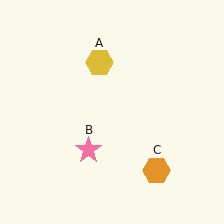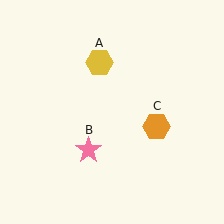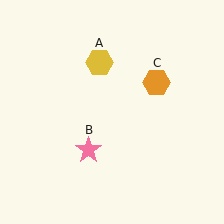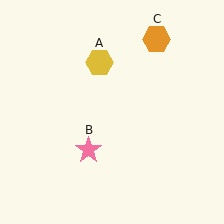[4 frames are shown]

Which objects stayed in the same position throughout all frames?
Yellow hexagon (object A) and pink star (object B) remained stationary.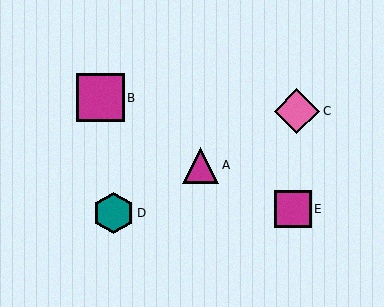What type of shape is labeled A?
Shape A is a magenta triangle.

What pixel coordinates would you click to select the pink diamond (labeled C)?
Click at (297, 111) to select the pink diamond C.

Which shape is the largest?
The magenta square (labeled B) is the largest.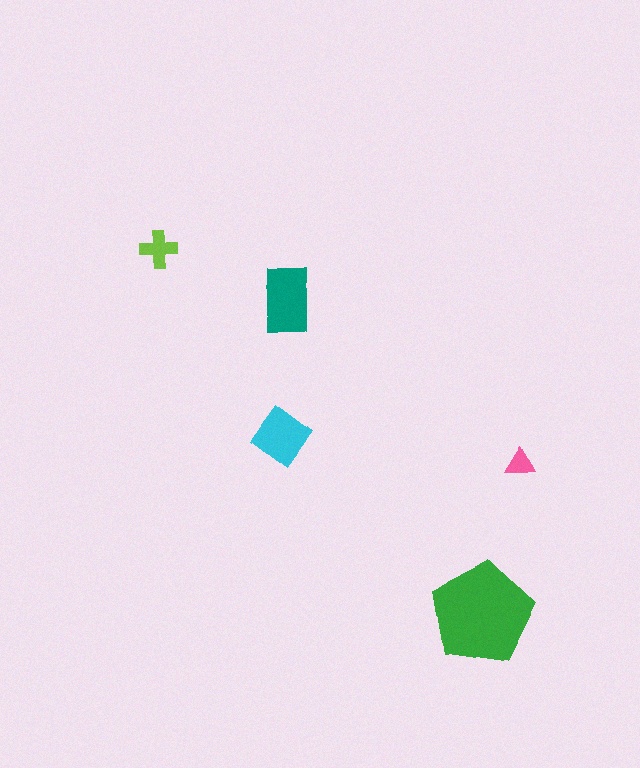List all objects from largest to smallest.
The green pentagon, the teal rectangle, the cyan diamond, the lime cross, the pink triangle.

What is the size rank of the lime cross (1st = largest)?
4th.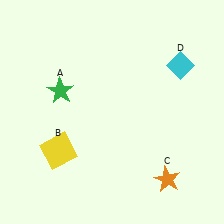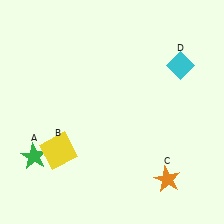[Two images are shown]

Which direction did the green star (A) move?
The green star (A) moved down.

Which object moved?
The green star (A) moved down.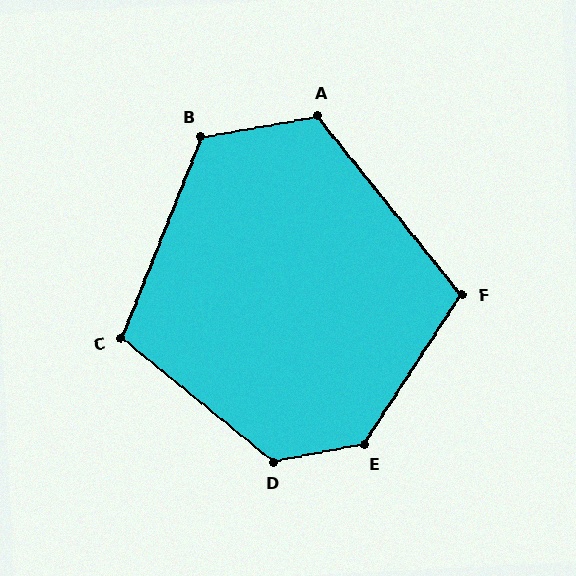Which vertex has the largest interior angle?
E, at approximately 134 degrees.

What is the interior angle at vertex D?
Approximately 130 degrees (obtuse).